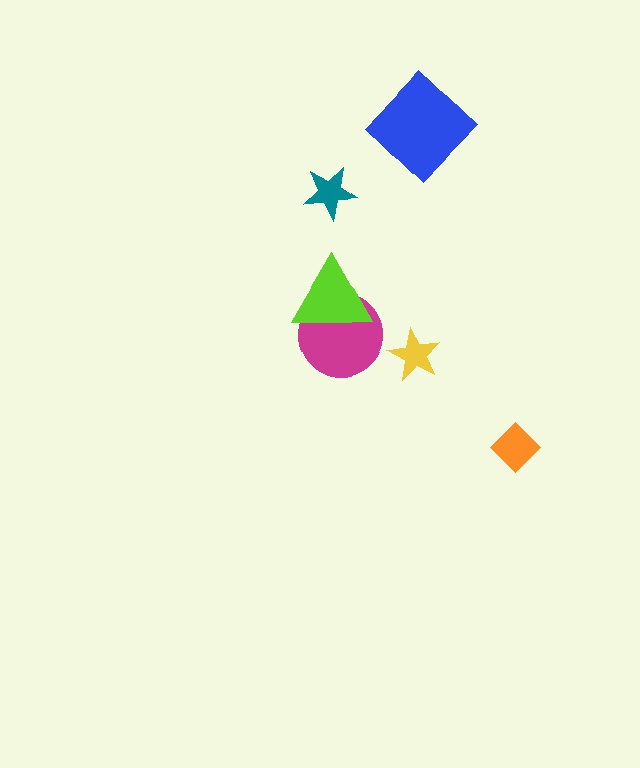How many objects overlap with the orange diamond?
0 objects overlap with the orange diamond.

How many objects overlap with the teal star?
0 objects overlap with the teal star.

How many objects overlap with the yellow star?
0 objects overlap with the yellow star.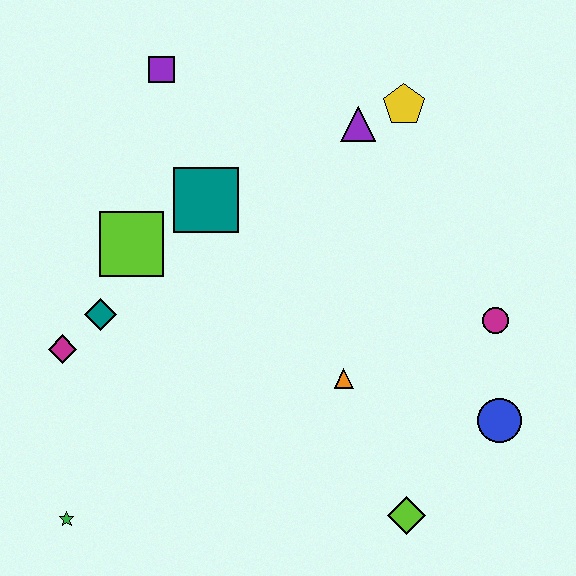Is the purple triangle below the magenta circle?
No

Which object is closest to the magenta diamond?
The teal diamond is closest to the magenta diamond.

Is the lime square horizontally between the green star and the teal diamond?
No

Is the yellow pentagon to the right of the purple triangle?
Yes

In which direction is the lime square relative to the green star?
The lime square is above the green star.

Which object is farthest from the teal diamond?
The blue circle is farthest from the teal diamond.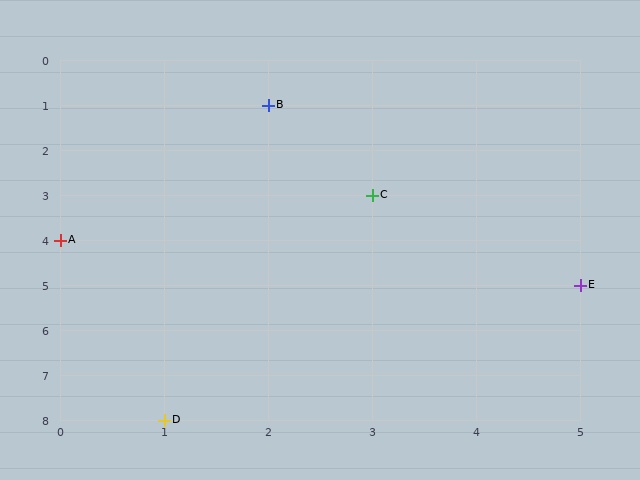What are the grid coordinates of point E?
Point E is at grid coordinates (5, 5).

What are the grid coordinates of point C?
Point C is at grid coordinates (3, 3).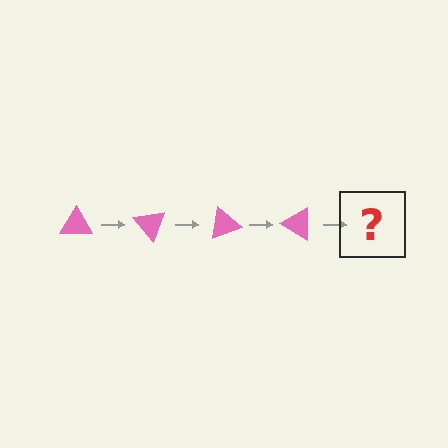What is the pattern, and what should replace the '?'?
The pattern is that the triangle rotates 50 degrees each step. The '?' should be a pink triangle rotated 200 degrees.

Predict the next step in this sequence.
The next step is a pink triangle rotated 200 degrees.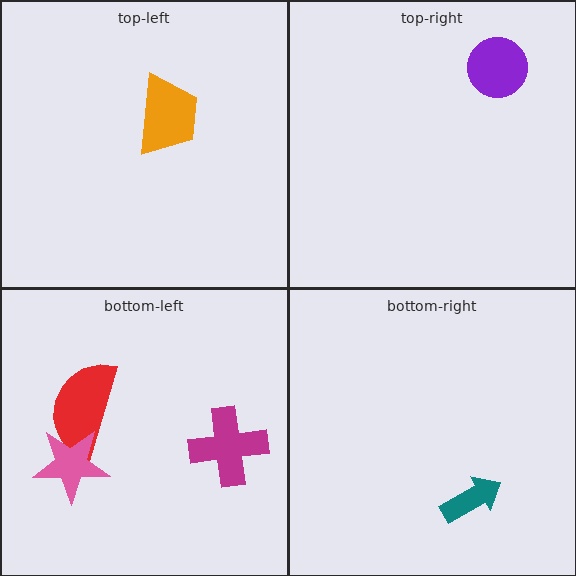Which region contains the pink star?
The bottom-left region.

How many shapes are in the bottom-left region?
3.